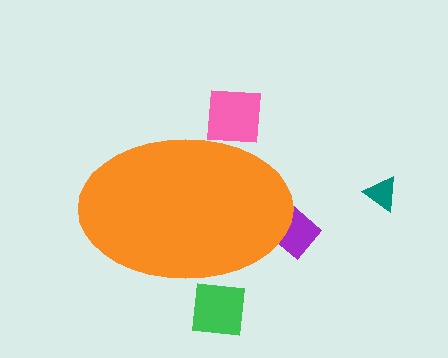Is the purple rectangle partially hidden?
Yes, the purple rectangle is partially hidden behind the orange ellipse.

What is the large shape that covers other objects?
An orange ellipse.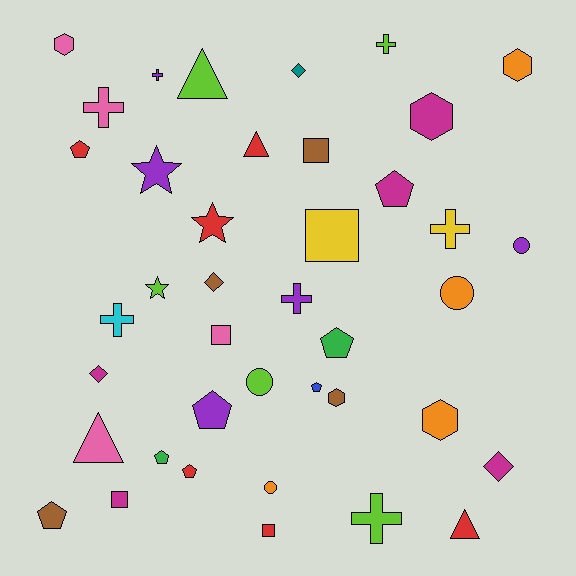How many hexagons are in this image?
There are 5 hexagons.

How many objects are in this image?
There are 40 objects.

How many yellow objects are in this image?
There are 2 yellow objects.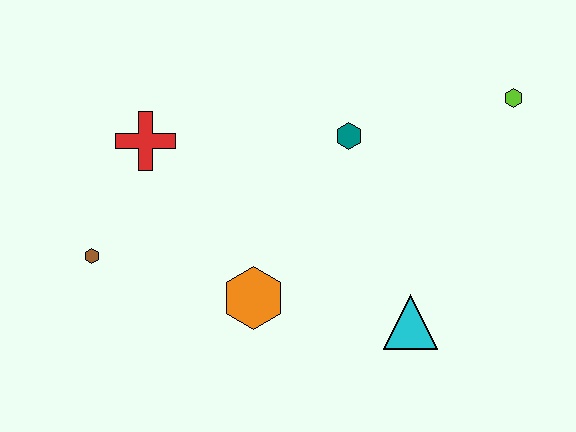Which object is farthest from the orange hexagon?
The lime hexagon is farthest from the orange hexagon.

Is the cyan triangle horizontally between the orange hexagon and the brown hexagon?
No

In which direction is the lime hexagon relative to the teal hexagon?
The lime hexagon is to the right of the teal hexagon.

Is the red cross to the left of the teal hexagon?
Yes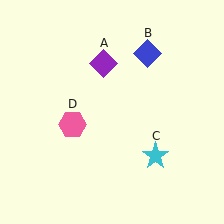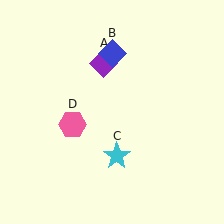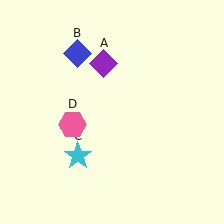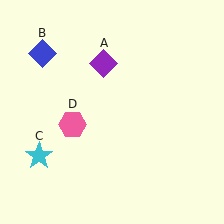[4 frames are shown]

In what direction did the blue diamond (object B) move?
The blue diamond (object B) moved left.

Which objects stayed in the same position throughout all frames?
Purple diamond (object A) and pink hexagon (object D) remained stationary.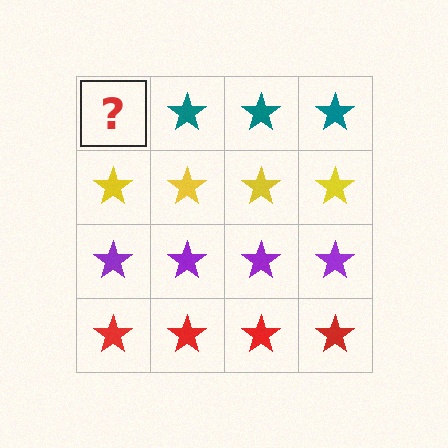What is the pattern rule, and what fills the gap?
The rule is that each row has a consistent color. The gap should be filled with a teal star.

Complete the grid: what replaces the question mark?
The question mark should be replaced with a teal star.